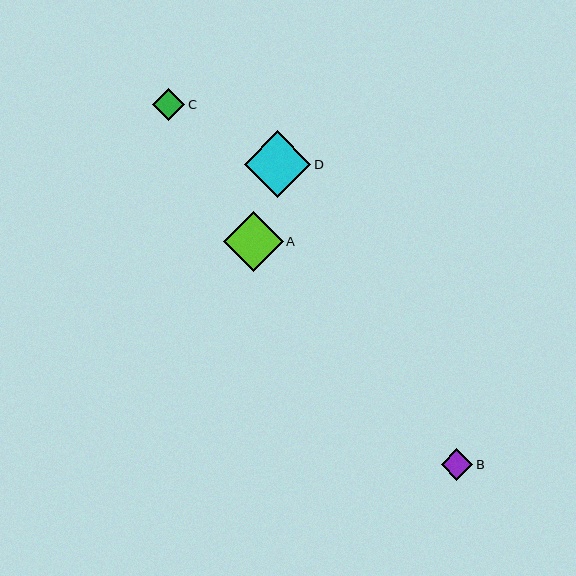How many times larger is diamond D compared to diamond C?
Diamond D is approximately 2.1 times the size of diamond C.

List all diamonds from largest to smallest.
From largest to smallest: D, A, C, B.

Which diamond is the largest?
Diamond D is the largest with a size of approximately 66 pixels.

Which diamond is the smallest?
Diamond B is the smallest with a size of approximately 32 pixels.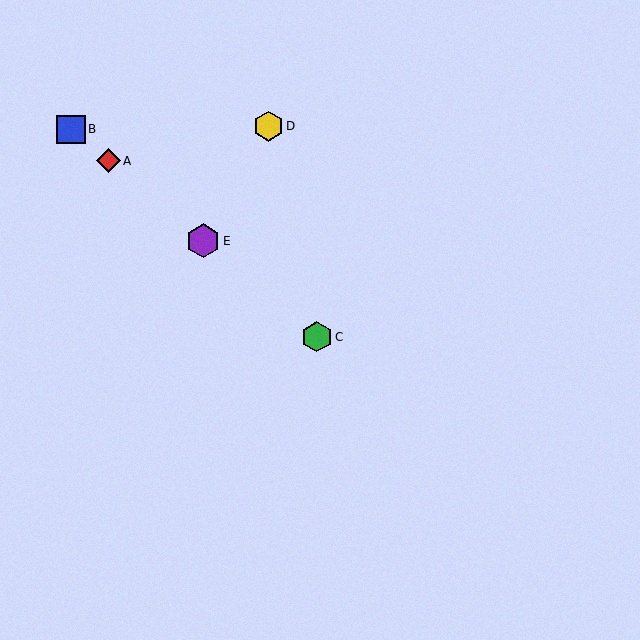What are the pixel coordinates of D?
Object D is at (269, 126).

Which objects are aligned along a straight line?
Objects A, B, C, E are aligned along a straight line.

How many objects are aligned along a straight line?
4 objects (A, B, C, E) are aligned along a straight line.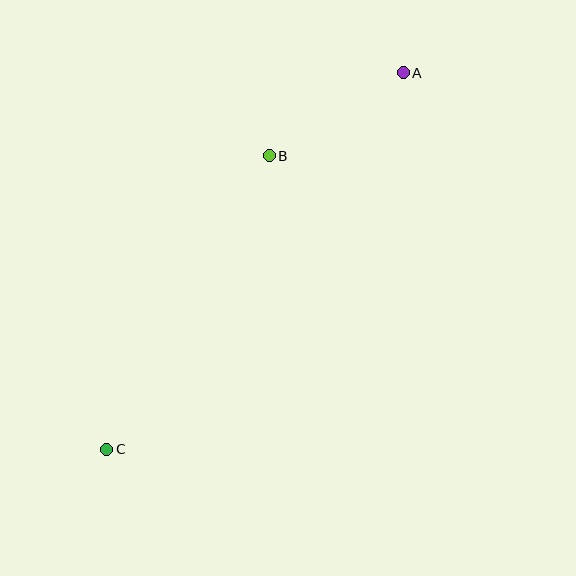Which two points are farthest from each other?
Points A and C are farthest from each other.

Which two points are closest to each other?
Points A and B are closest to each other.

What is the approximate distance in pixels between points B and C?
The distance between B and C is approximately 335 pixels.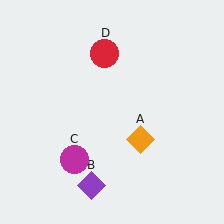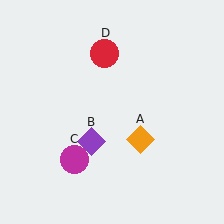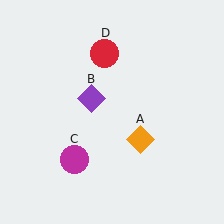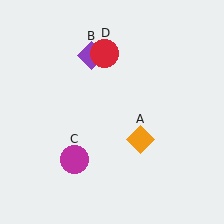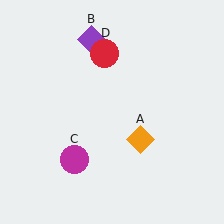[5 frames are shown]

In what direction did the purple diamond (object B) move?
The purple diamond (object B) moved up.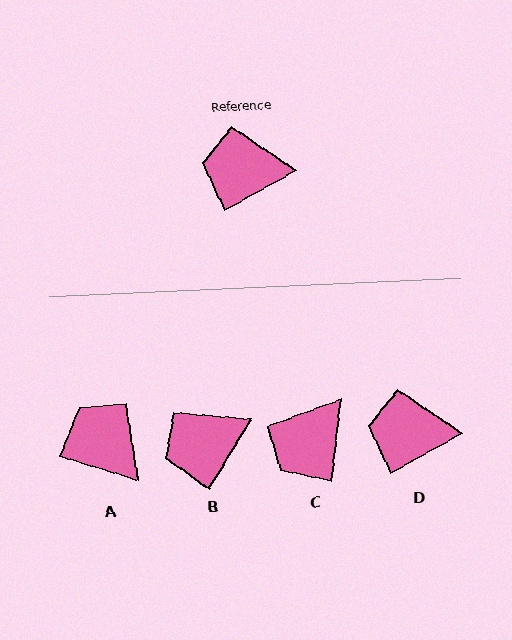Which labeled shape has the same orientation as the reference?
D.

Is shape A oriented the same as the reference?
No, it is off by about 46 degrees.